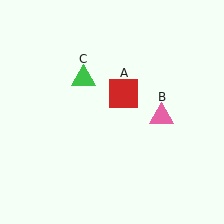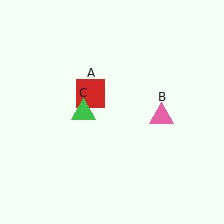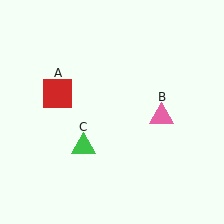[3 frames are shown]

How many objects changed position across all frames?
2 objects changed position: red square (object A), green triangle (object C).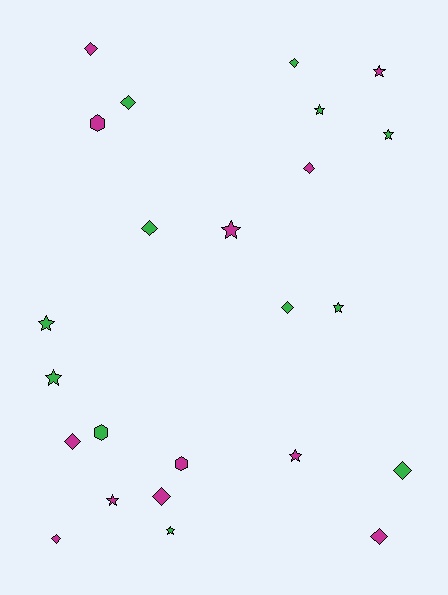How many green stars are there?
There are 6 green stars.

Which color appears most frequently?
Magenta, with 12 objects.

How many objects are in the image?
There are 24 objects.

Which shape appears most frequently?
Diamond, with 11 objects.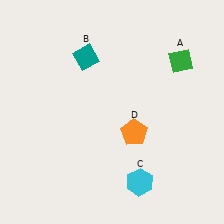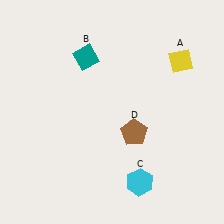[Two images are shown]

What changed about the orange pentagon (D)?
In Image 1, D is orange. In Image 2, it changed to brown.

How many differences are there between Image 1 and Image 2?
There are 2 differences between the two images.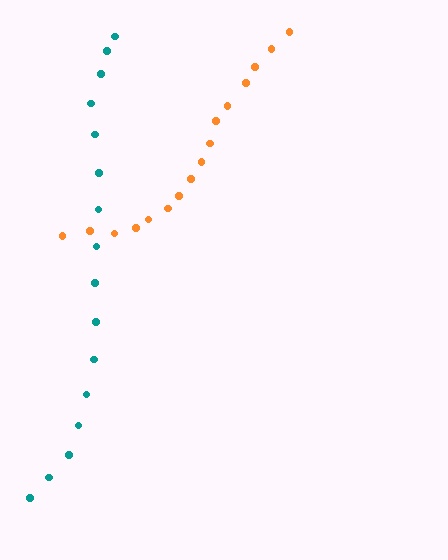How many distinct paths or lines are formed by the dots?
There are 2 distinct paths.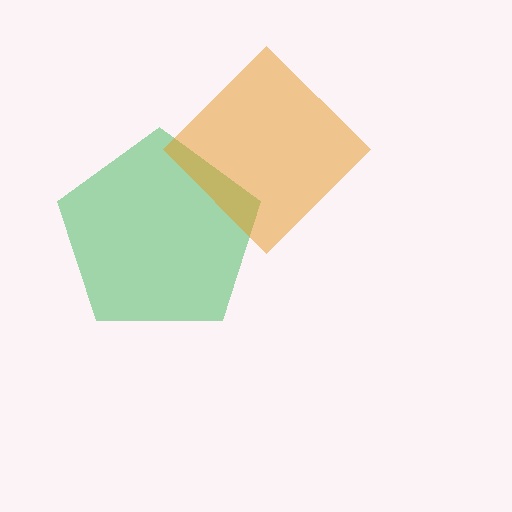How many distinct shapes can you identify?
There are 2 distinct shapes: a green pentagon, an orange diamond.